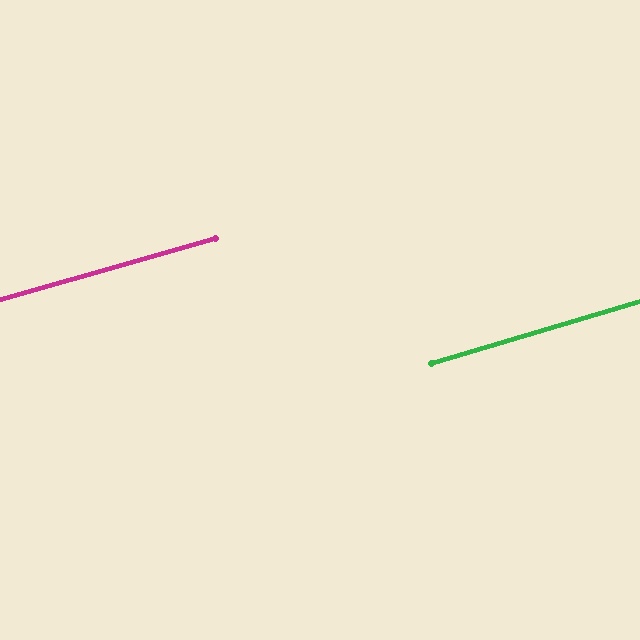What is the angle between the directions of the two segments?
Approximately 1 degree.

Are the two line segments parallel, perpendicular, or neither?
Parallel — their directions differ by only 0.5°.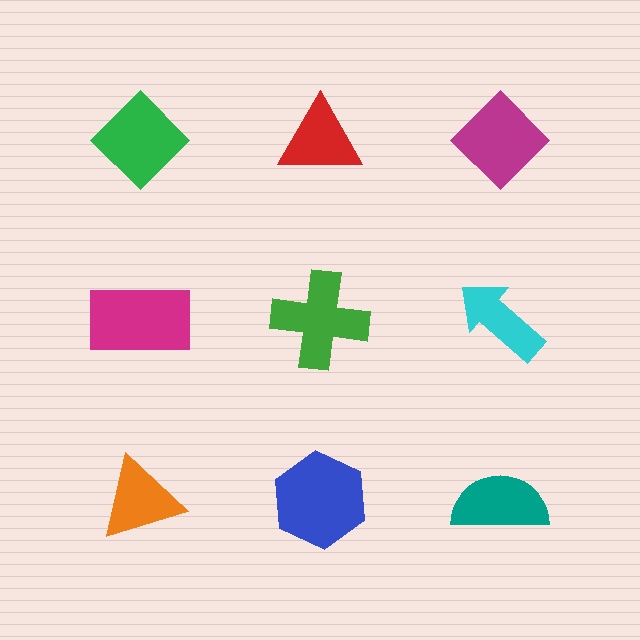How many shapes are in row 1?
3 shapes.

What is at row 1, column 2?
A red triangle.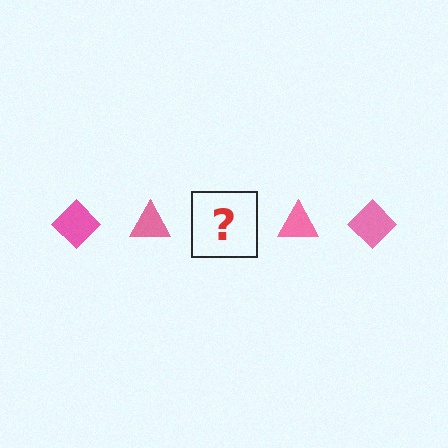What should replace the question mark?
The question mark should be replaced with a pink diamond.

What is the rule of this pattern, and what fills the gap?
The rule is that the pattern cycles through diamond, triangle shapes in pink. The gap should be filled with a pink diamond.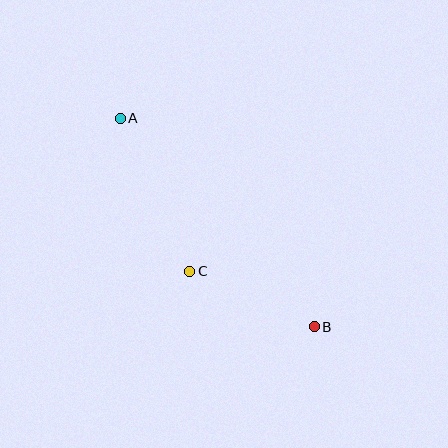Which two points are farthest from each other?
Points A and B are farthest from each other.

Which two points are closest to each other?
Points B and C are closest to each other.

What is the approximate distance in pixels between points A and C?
The distance between A and C is approximately 168 pixels.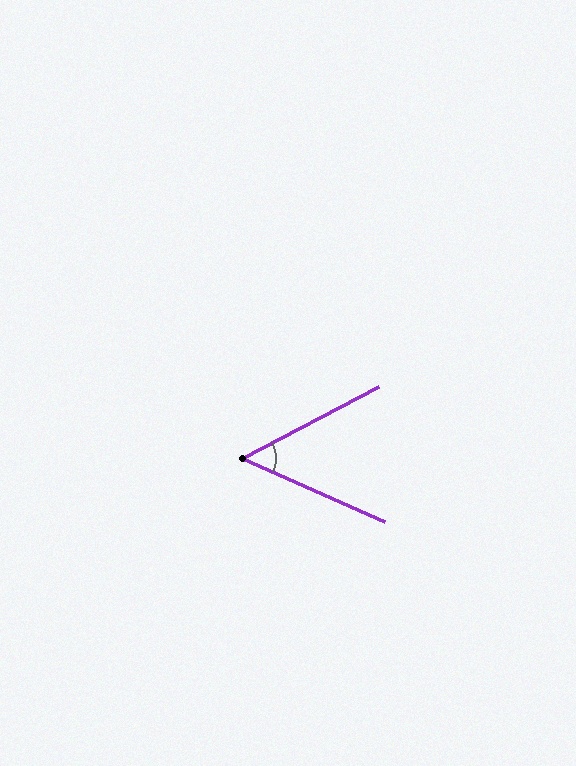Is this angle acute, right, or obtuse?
It is acute.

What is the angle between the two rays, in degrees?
Approximately 52 degrees.